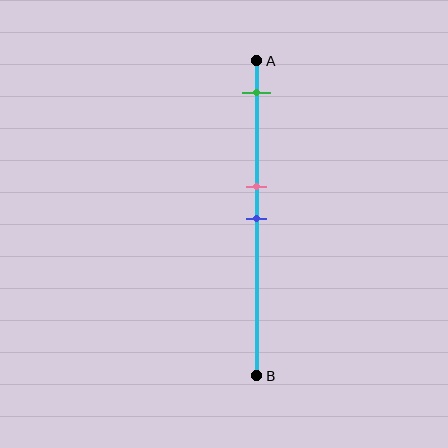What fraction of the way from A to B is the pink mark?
The pink mark is approximately 40% (0.4) of the way from A to B.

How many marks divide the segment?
There are 3 marks dividing the segment.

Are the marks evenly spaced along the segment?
No, the marks are not evenly spaced.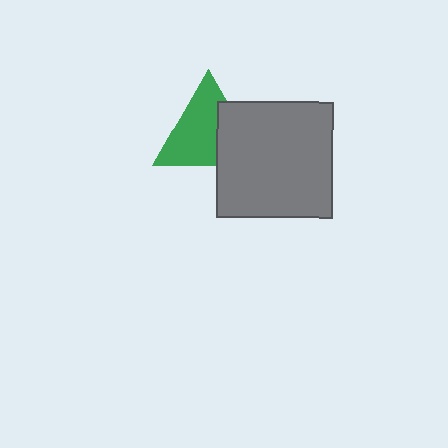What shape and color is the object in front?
The object in front is a gray square.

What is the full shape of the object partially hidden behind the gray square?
The partially hidden object is a green triangle.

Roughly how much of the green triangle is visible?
Most of it is visible (roughly 65%).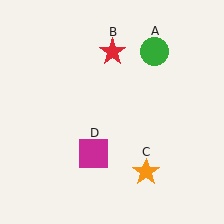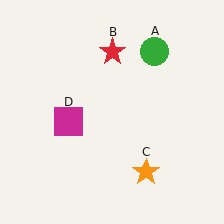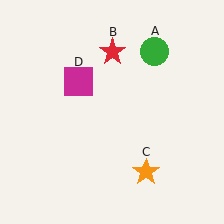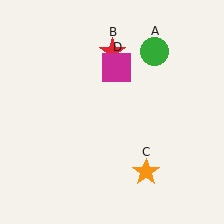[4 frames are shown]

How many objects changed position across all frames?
1 object changed position: magenta square (object D).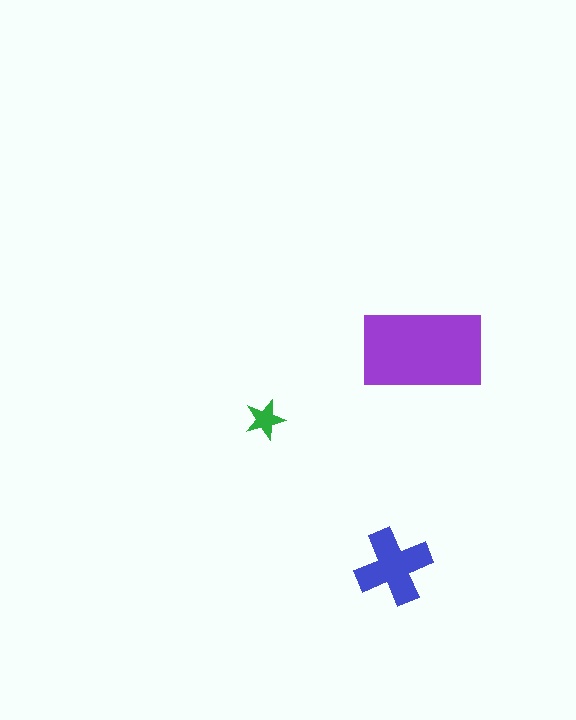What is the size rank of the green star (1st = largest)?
3rd.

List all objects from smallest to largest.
The green star, the blue cross, the purple rectangle.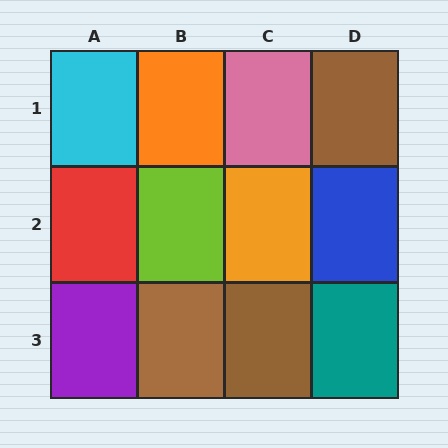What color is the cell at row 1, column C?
Pink.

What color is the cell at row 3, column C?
Brown.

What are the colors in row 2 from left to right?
Red, lime, orange, blue.